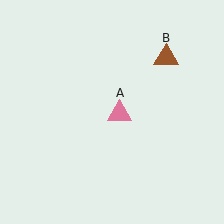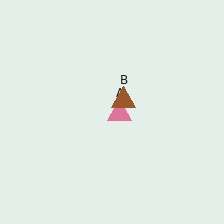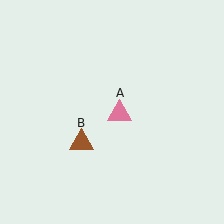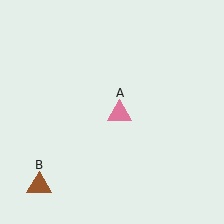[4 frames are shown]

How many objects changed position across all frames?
1 object changed position: brown triangle (object B).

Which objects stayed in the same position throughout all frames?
Pink triangle (object A) remained stationary.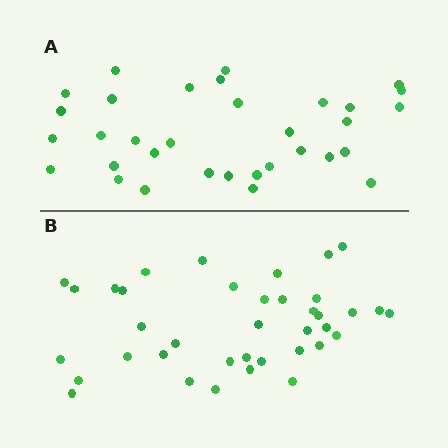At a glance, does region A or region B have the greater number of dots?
Region B (the bottom region) has more dots.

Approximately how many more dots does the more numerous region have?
Region B has about 5 more dots than region A.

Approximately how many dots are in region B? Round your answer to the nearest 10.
About 40 dots. (The exact count is 38, which rounds to 40.)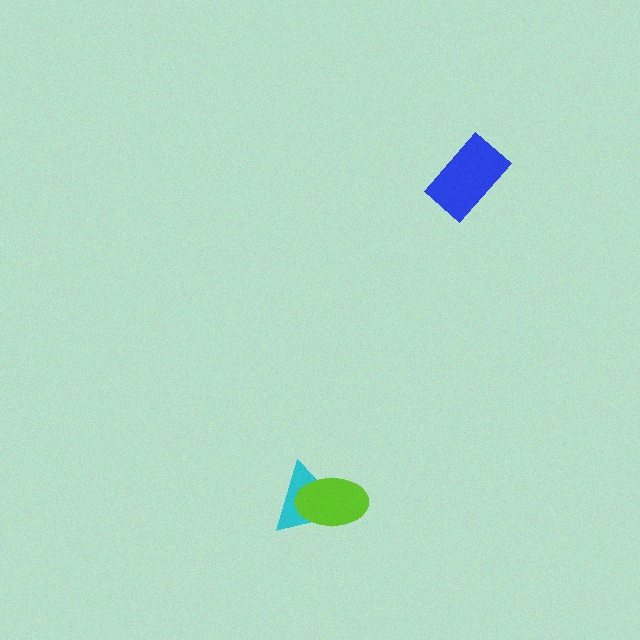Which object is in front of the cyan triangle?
The lime ellipse is in front of the cyan triangle.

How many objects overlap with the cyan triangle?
1 object overlaps with the cyan triangle.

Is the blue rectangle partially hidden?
No, no other shape covers it.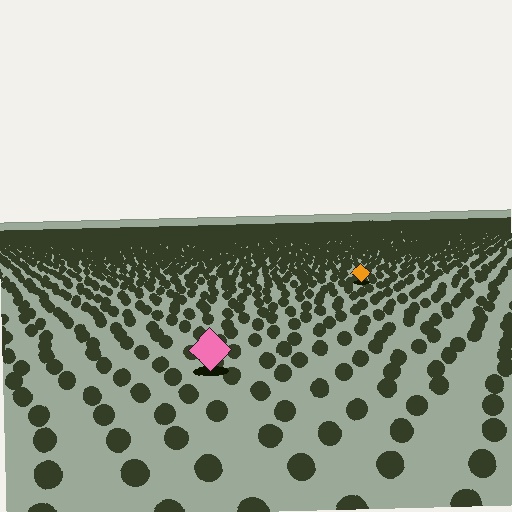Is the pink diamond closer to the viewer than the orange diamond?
Yes. The pink diamond is closer — you can tell from the texture gradient: the ground texture is coarser near it.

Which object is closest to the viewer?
The pink diamond is closest. The texture marks near it are larger and more spread out.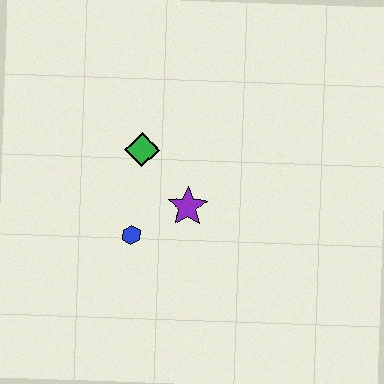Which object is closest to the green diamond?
The purple star is closest to the green diamond.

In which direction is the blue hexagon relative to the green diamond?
The blue hexagon is below the green diamond.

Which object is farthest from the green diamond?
The blue hexagon is farthest from the green diamond.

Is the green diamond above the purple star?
Yes